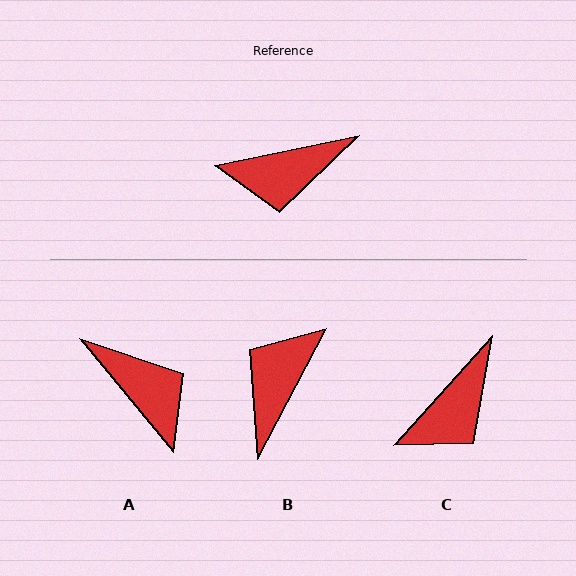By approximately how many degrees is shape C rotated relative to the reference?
Approximately 36 degrees counter-clockwise.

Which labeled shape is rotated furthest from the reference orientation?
B, about 130 degrees away.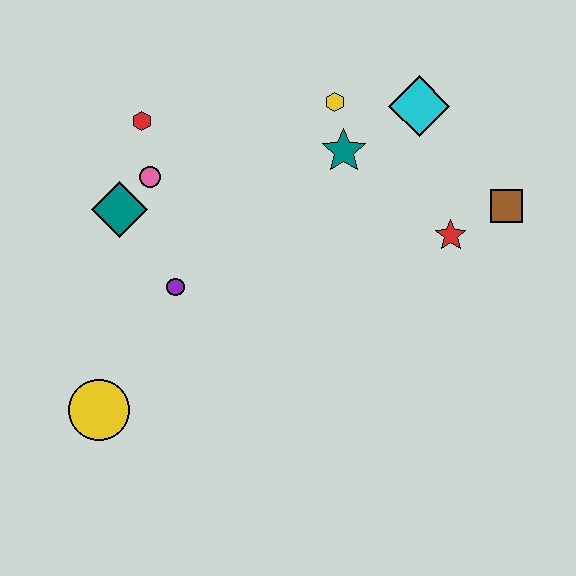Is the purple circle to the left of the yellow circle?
No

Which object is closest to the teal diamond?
The pink circle is closest to the teal diamond.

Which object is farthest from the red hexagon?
The brown square is farthest from the red hexagon.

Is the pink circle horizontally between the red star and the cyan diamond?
No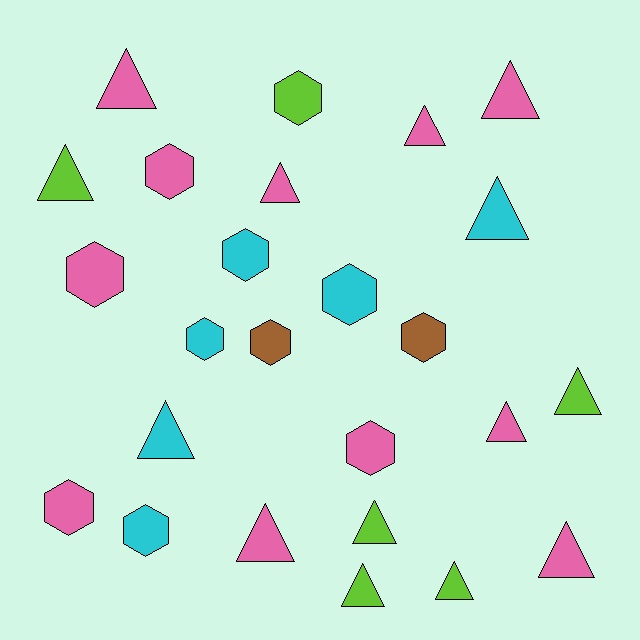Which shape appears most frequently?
Triangle, with 14 objects.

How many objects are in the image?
There are 25 objects.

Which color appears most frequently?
Pink, with 11 objects.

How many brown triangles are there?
There are no brown triangles.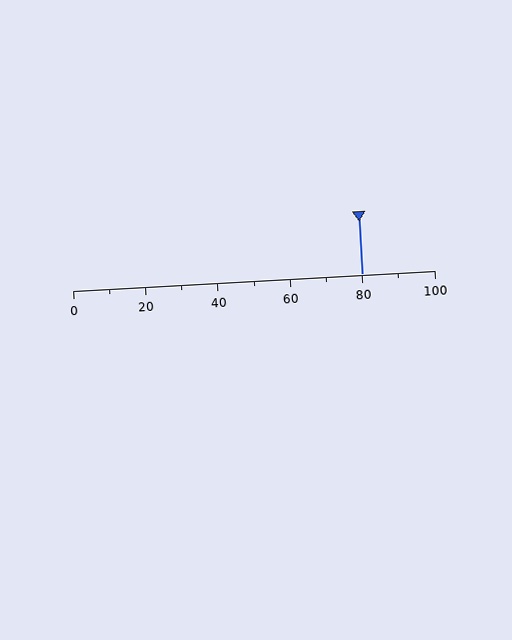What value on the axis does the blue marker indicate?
The marker indicates approximately 80.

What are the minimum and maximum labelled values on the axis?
The axis runs from 0 to 100.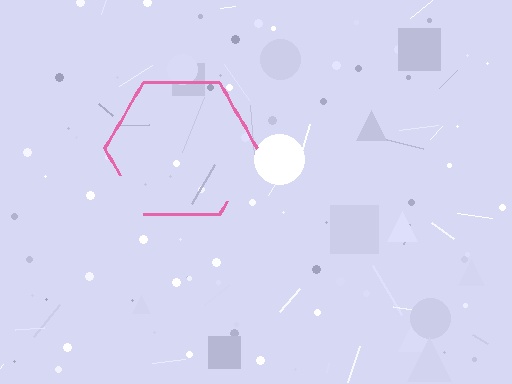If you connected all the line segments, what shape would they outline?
They would outline a hexagon.